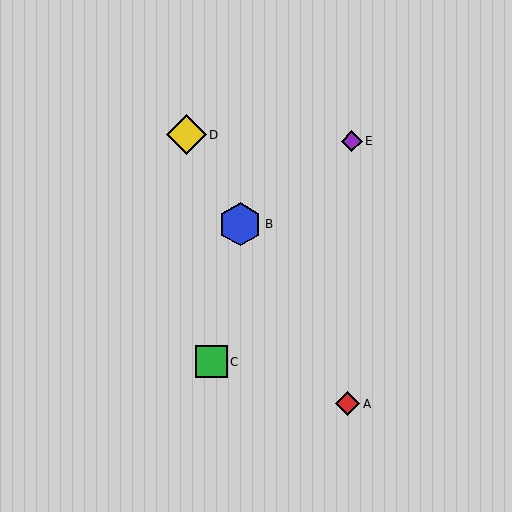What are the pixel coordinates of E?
Object E is at (352, 141).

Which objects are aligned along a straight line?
Objects A, B, D are aligned along a straight line.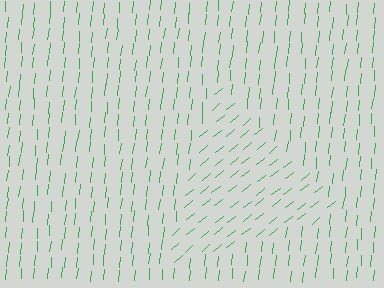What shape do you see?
I see a triangle.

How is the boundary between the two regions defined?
The boundary is defined purely by a change in line orientation (approximately 45 degrees difference). All lines are the same color and thickness.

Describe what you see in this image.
The image is filled with small green line segments. A triangle region in the image has lines oriented differently from the surrounding lines, creating a visible texture boundary.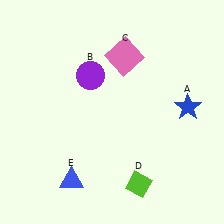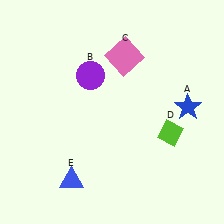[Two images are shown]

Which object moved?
The lime diamond (D) moved up.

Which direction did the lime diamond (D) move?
The lime diamond (D) moved up.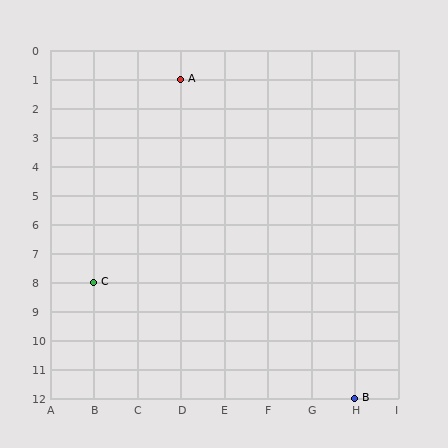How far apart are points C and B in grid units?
Points C and B are 6 columns and 4 rows apart (about 7.2 grid units diagonally).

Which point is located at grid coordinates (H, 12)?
Point B is at (H, 12).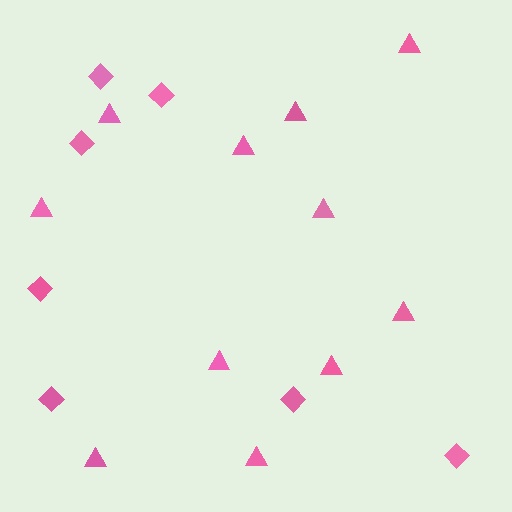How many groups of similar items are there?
There are 2 groups: one group of triangles (11) and one group of diamonds (7).